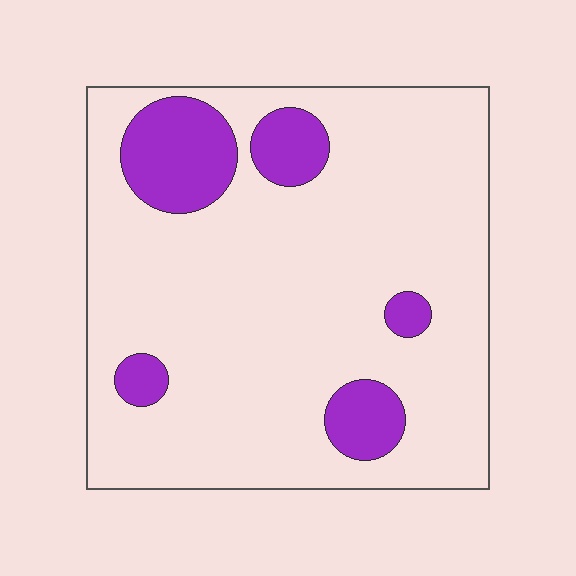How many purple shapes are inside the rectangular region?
5.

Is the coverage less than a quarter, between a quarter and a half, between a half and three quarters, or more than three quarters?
Less than a quarter.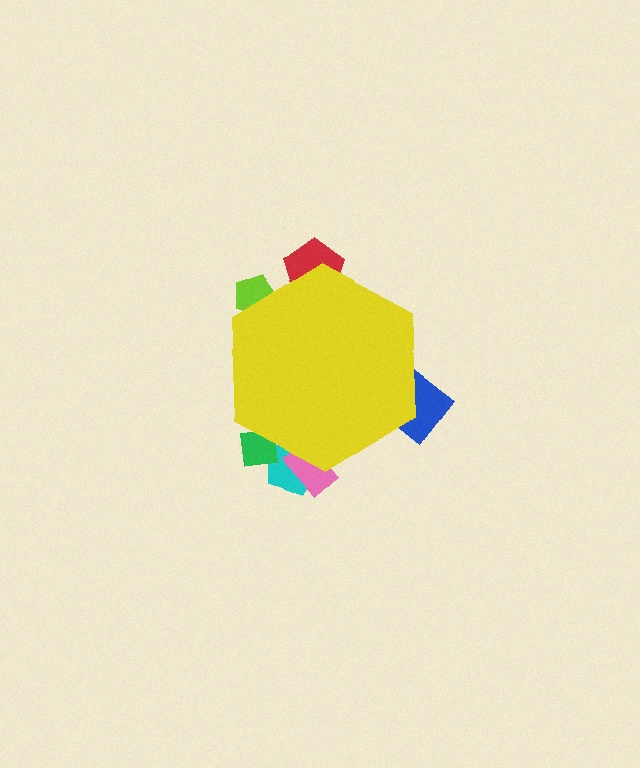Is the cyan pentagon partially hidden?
Yes, the cyan pentagon is partially hidden behind the yellow hexagon.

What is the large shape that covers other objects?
A yellow hexagon.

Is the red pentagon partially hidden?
Yes, the red pentagon is partially hidden behind the yellow hexagon.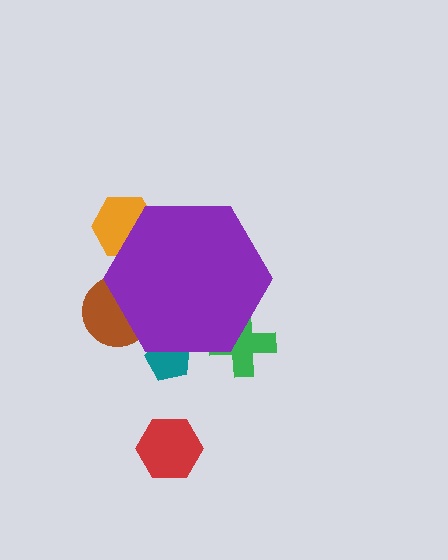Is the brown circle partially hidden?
Yes, the brown circle is partially hidden behind the purple hexagon.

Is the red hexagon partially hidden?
No, the red hexagon is fully visible.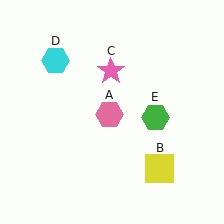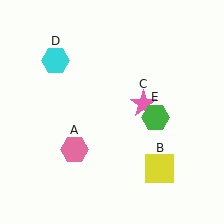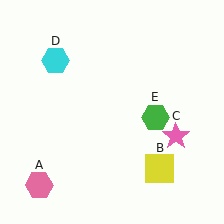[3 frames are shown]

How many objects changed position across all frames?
2 objects changed position: pink hexagon (object A), pink star (object C).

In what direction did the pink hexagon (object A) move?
The pink hexagon (object A) moved down and to the left.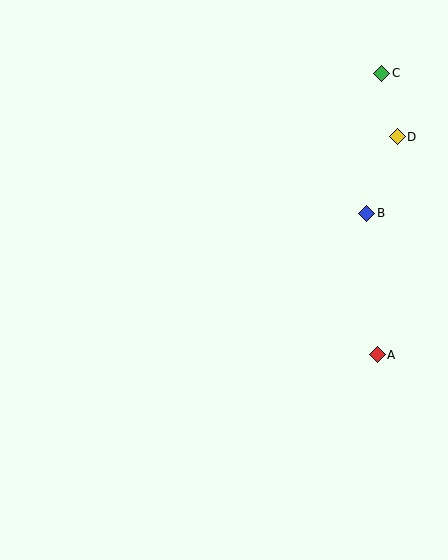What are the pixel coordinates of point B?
Point B is at (367, 214).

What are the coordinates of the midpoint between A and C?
The midpoint between A and C is at (379, 214).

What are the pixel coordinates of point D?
Point D is at (397, 137).